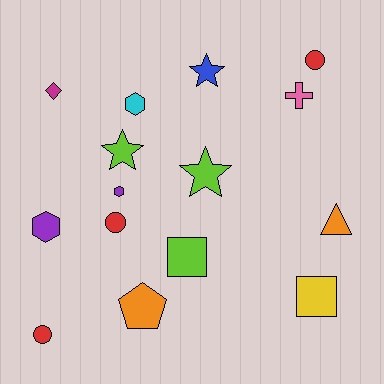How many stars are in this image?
There are 3 stars.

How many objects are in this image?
There are 15 objects.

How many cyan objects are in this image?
There is 1 cyan object.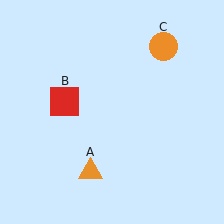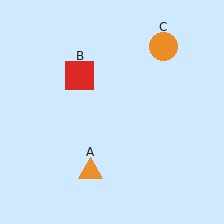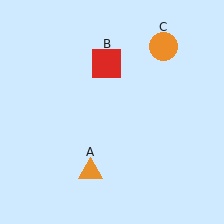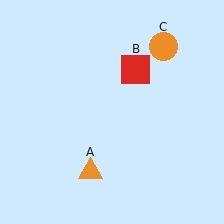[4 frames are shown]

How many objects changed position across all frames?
1 object changed position: red square (object B).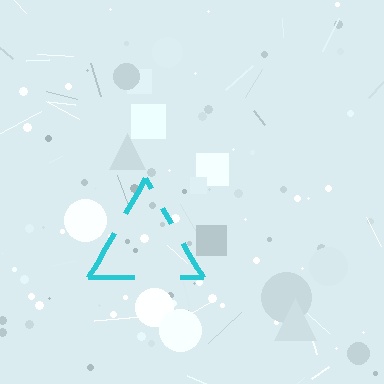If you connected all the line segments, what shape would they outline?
They would outline a triangle.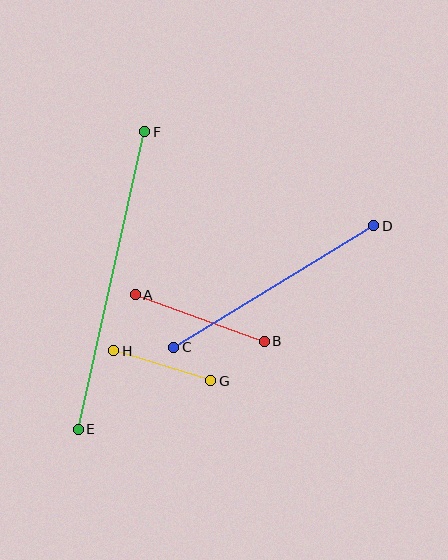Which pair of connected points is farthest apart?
Points E and F are farthest apart.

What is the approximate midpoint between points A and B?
The midpoint is at approximately (200, 318) pixels.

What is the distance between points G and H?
The distance is approximately 102 pixels.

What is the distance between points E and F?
The distance is approximately 305 pixels.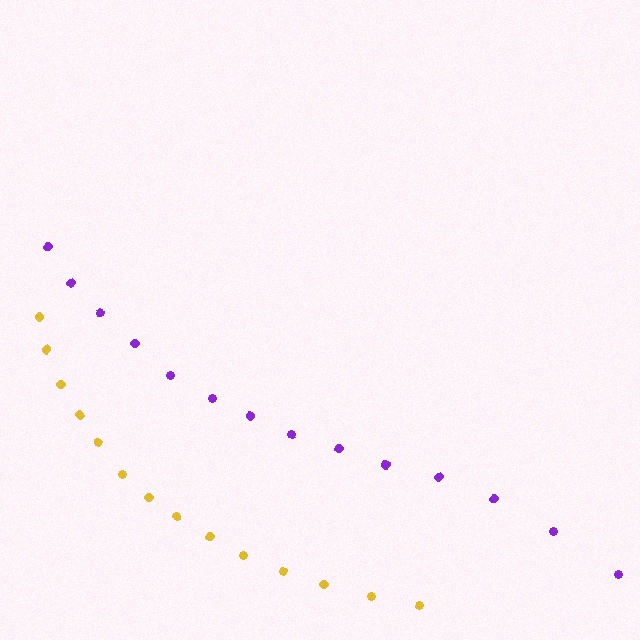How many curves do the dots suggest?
There are 2 distinct paths.